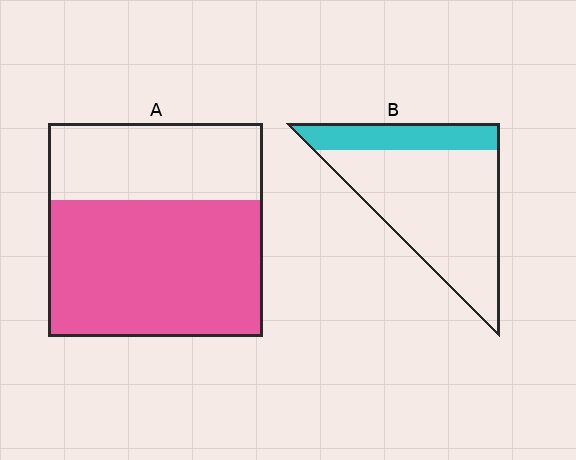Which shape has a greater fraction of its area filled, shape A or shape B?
Shape A.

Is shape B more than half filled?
No.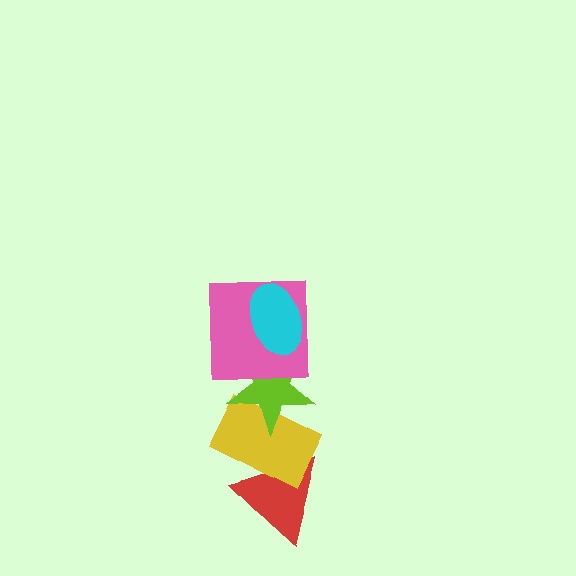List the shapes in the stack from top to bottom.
From top to bottom: the cyan ellipse, the pink square, the lime star, the yellow rectangle, the red triangle.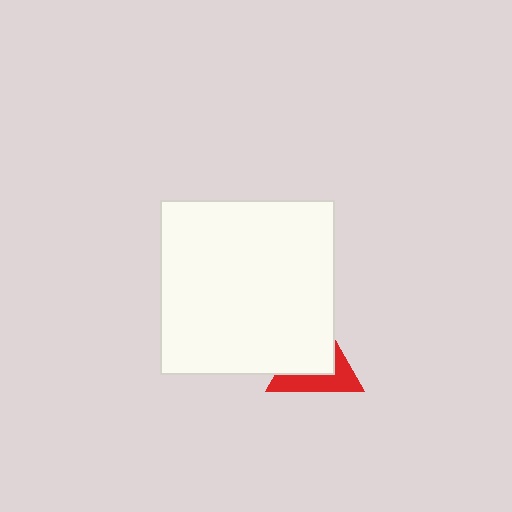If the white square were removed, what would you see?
You would see the complete red triangle.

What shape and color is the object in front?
The object in front is a white square.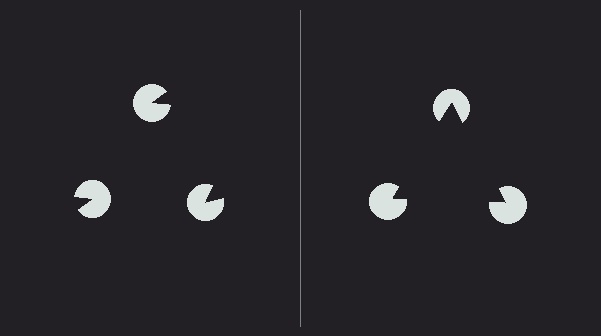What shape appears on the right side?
An illusory triangle.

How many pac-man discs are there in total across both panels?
6 — 3 on each side.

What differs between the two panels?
The pac-man discs are positioned identically on both sides; only the wedge orientations differ. On the right they align to a triangle; on the left they are misaligned.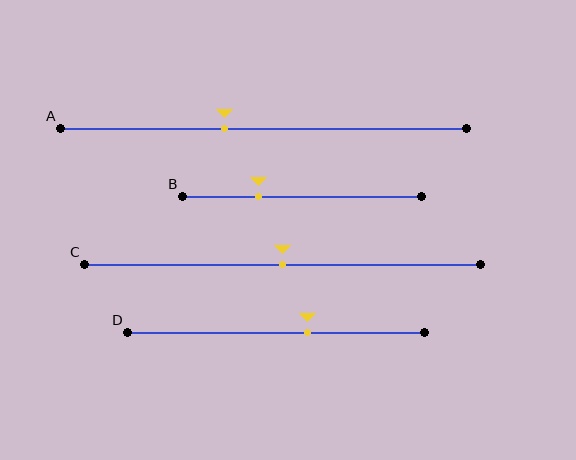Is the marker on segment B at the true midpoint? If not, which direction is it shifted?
No, the marker on segment B is shifted to the left by about 18% of the segment length.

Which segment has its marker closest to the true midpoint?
Segment C has its marker closest to the true midpoint.